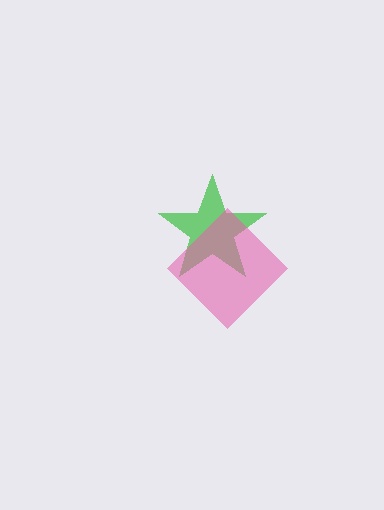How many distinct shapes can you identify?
There are 2 distinct shapes: a green star, a pink diamond.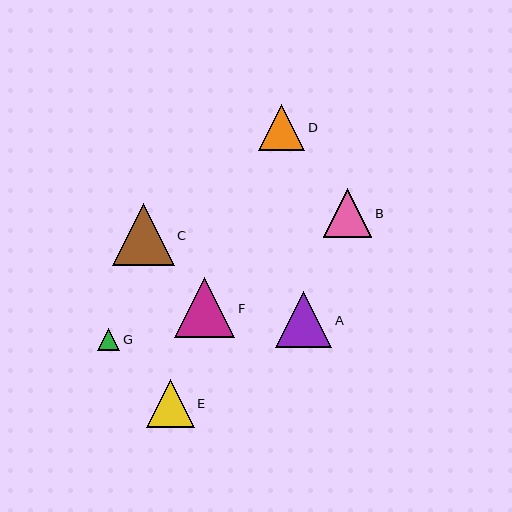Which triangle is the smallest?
Triangle G is the smallest with a size of approximately 22 pixels.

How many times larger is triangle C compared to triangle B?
Triangle C is approximately 1.3 times the size of triangle B.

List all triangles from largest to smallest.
From largest to smallest: C, F, A, B, E, D, G.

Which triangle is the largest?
Triangle C is the largest with a size of approximately 62 pixels.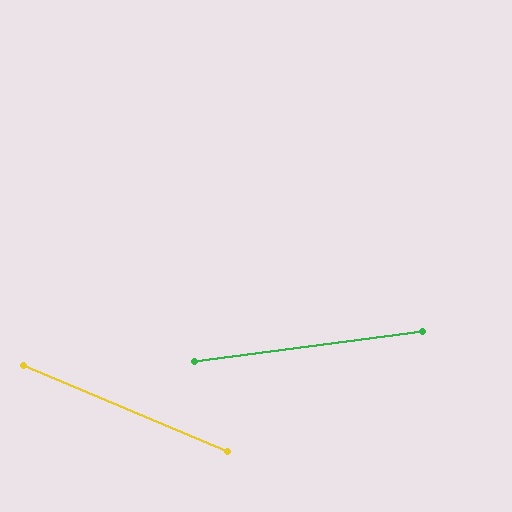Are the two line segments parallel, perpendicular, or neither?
Neither parallel nor perpendicular — they differ by about 31°.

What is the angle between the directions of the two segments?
Approximately 31 degrees.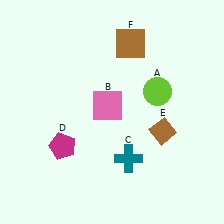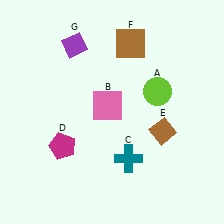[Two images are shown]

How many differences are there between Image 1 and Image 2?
There is 1 difference between the two images.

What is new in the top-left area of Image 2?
A purple diamond (G) was added in the top-left area of Image 2.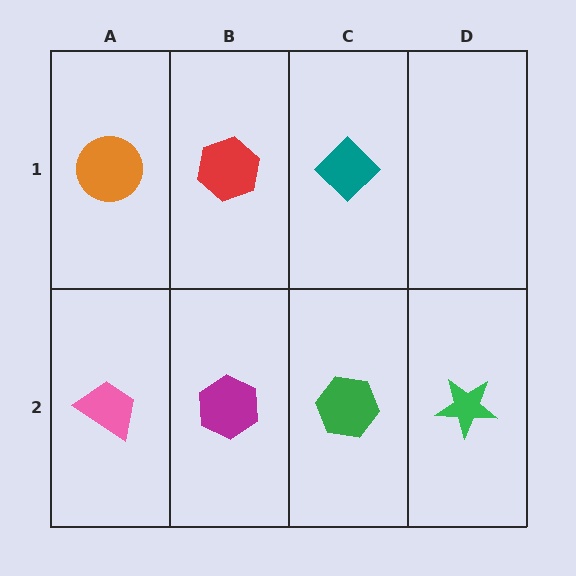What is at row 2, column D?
A green star.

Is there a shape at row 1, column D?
No, that cell is empty.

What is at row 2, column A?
A pink trapezoid.